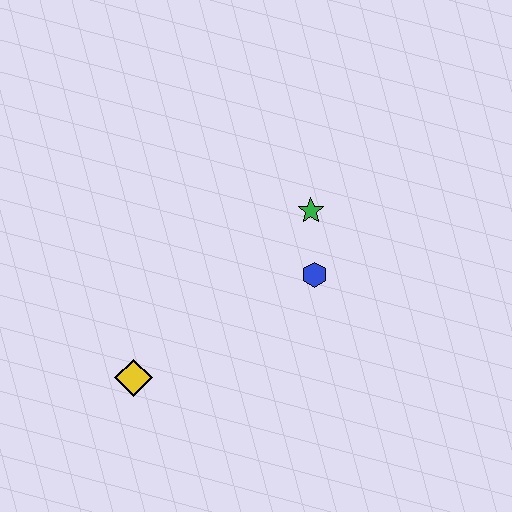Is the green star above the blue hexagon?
Yes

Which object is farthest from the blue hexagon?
The yellow diamond is farthest from the blue hexagon.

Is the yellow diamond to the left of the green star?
Yes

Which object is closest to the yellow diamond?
The blue hexagon is closest to the yellow diamond.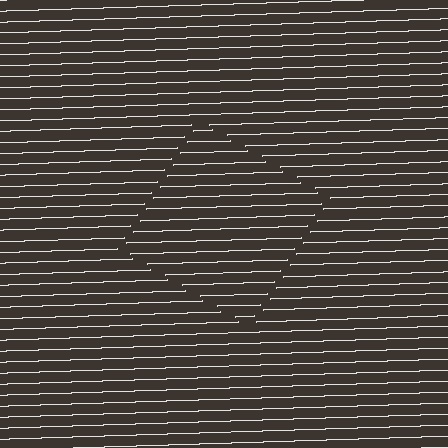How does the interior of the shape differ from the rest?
The interior of the shape contains the same grating, shifted by half a period — the contour is defined by the phase discontinuity where line-ends from the inner and outer gratings abut.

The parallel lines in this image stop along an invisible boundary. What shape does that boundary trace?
An illusory square. The interior of the shape contains the same grating, shifted by half a period — the contour is defined by the phase discontinuity where line-ends from the inner and outer gratings abut.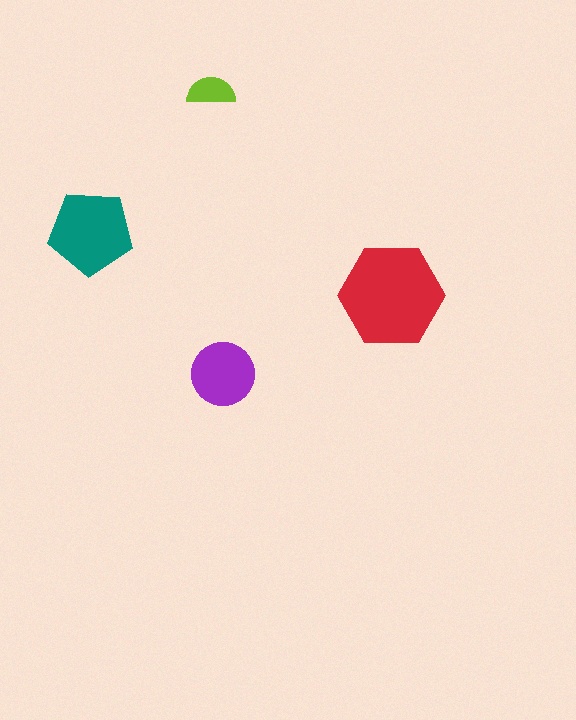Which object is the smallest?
The lime semicircle.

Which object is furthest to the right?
The red hexagon is rightmost.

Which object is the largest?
The red hexagon.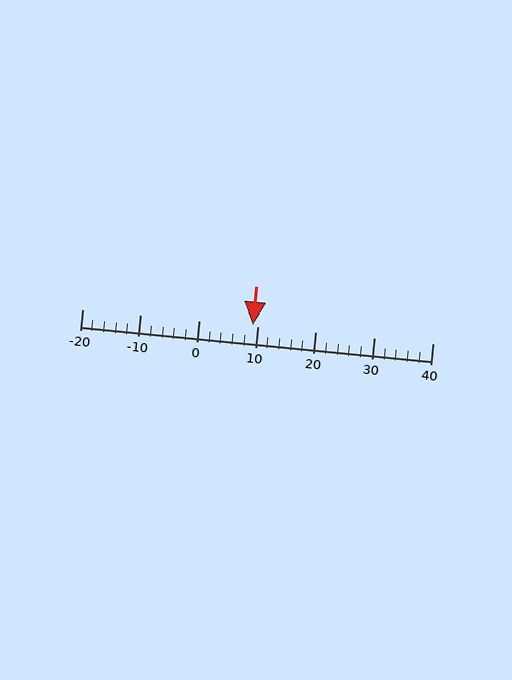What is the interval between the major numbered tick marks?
The major tick marks are spaced 10 units apart.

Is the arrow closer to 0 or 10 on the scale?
The arrow is closer to 10.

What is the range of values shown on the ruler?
The ruler shows values from -20 to 40.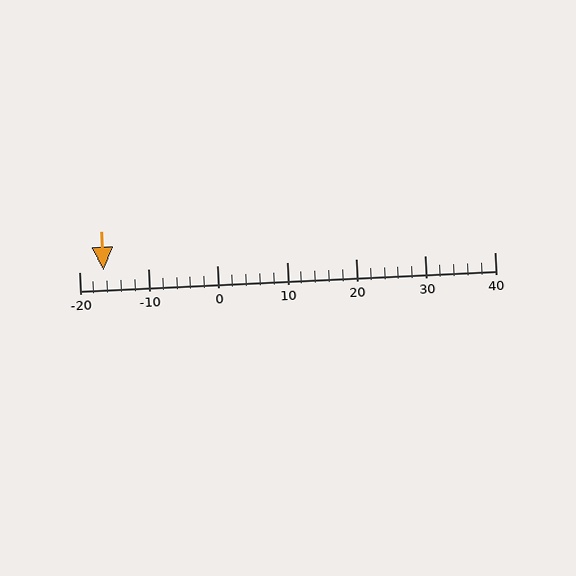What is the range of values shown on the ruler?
The ruler shows values from -20 to 40.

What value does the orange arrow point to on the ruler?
The orange arrow points to approximately -16.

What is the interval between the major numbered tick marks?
The major tick marks are spaced 10 units apart.